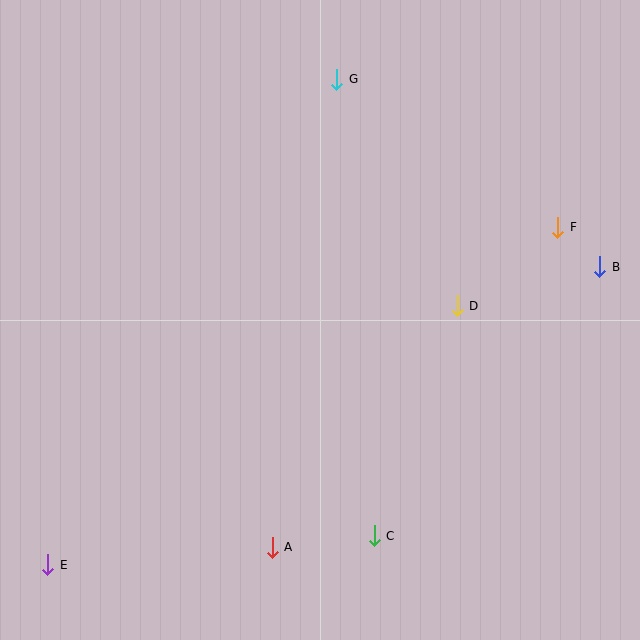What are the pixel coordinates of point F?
Point F is at (558, 227).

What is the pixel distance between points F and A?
The distance between F and A is 429 pixels.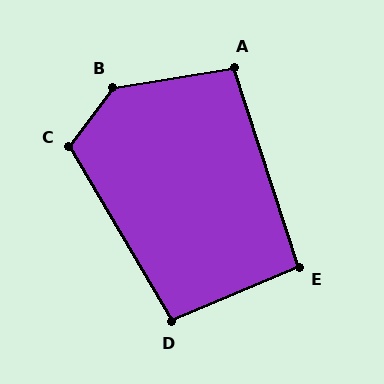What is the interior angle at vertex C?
Approximately 113 degrees (obtuse).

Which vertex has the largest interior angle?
B, at approximately 136 degrees.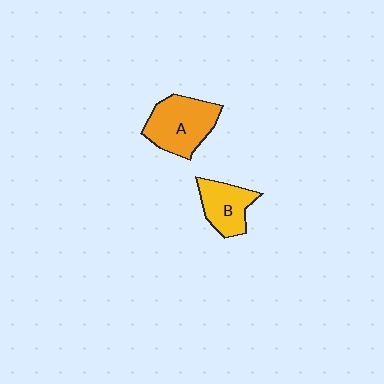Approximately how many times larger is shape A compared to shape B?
Approximately 1.4 times.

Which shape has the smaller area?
Shape B (yellow).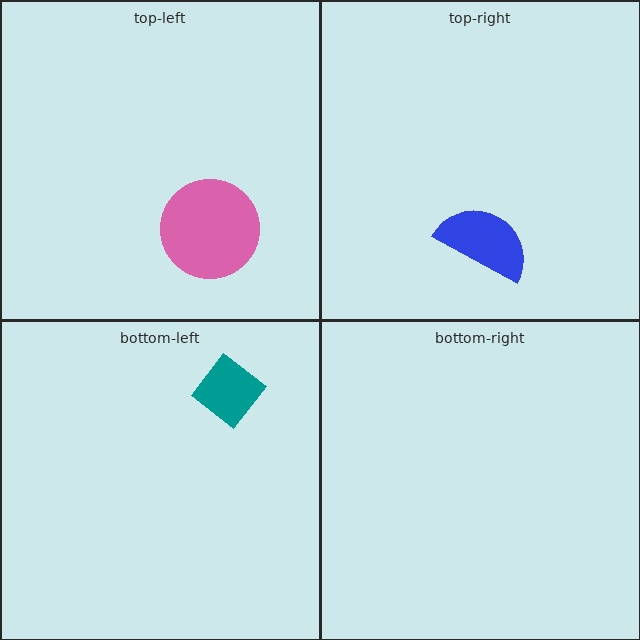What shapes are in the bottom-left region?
The teal diamond.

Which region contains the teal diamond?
The bottom-left region.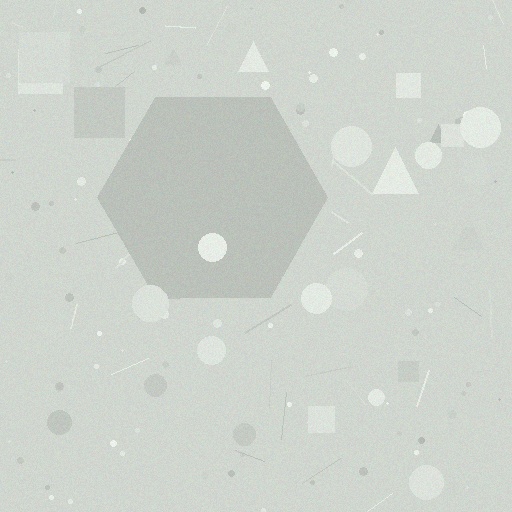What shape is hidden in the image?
A hexagon is hidden in the image.